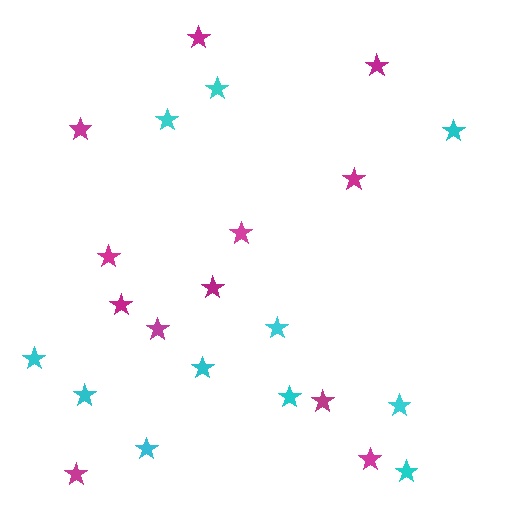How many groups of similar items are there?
There are 2 groups: one group of cyan stars (11) and one group of magenta stars (12).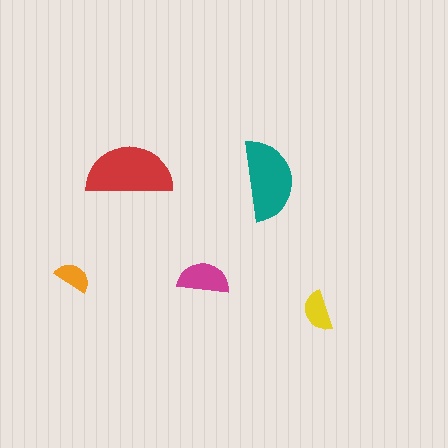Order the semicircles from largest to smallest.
the red one, the teal one, the magenta one, the yellow one, the orange one.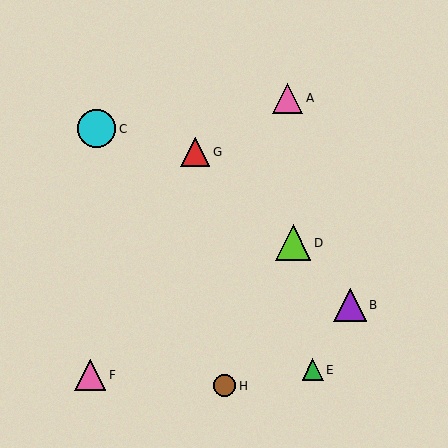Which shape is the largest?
The cyan circle (labeled C) is the largest.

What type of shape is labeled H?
Shape H is a brown circle.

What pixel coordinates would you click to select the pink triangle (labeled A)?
Click at (288, 98) to select the pink triangle A.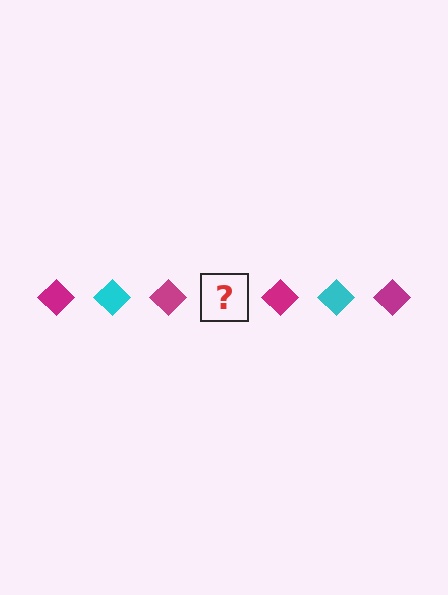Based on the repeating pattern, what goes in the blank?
The blank should be a cyan diamond.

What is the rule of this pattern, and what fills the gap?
The rule is that the pattern cycles through magenta, cyan diamonds. The gap should be filled with a cyan diamond.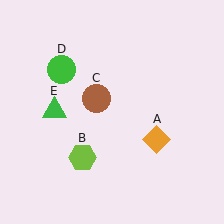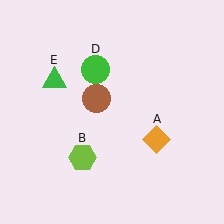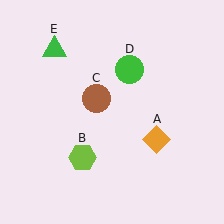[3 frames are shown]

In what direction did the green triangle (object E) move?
The green triangle (object E) moved up.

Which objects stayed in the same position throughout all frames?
Orange diamond (object A) and lime hexagon (object B) and brown circle (object C) remained stationary.